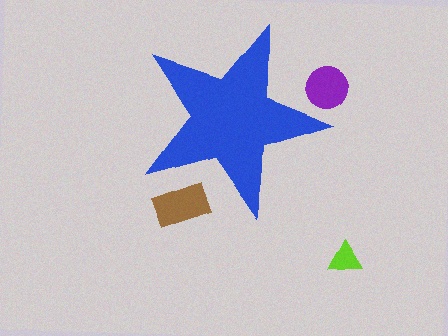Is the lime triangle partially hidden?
No, the lime triangle is fully visible.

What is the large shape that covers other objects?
A blue star.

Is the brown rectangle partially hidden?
Yes, the brown rectangle is partially hidden behind the blue star.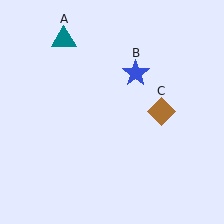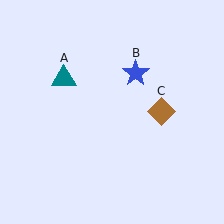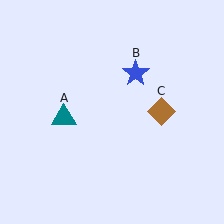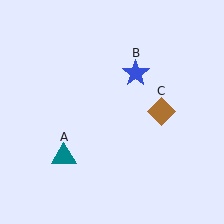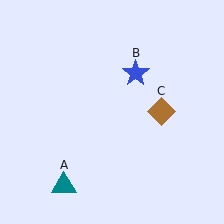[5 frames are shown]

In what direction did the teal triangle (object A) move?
The teal triangle (object A) moved down.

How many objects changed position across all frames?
1 object changed position: teal triangle (object A).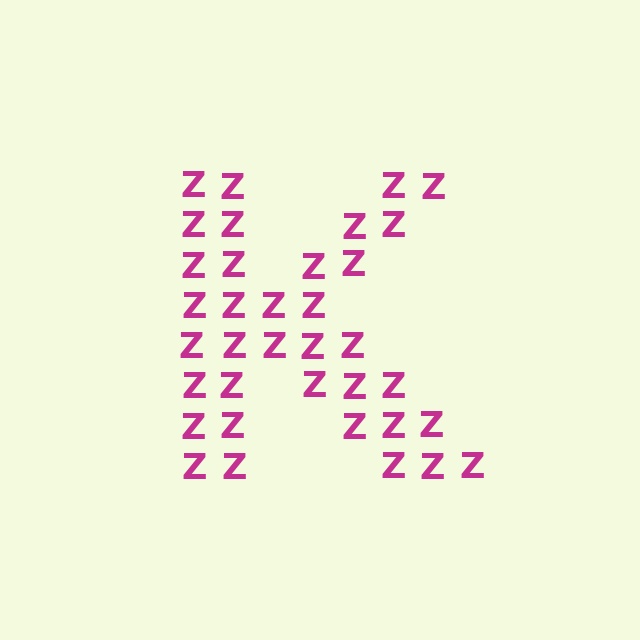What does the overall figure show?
The overall figure shows the letter K.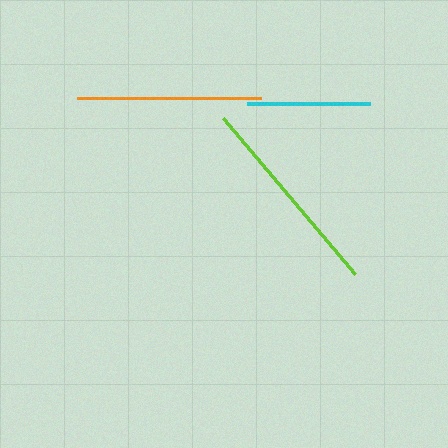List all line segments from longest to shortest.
From longest to shortest: lime, orange, cyan.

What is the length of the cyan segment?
The cyan segment is approximately 123 pixels long.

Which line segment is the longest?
The lime line is the longest at approximately 204 pixels.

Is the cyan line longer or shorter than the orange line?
The orange line is longer than the cyan line.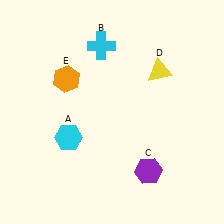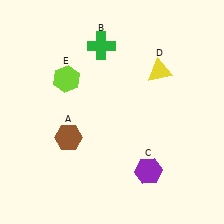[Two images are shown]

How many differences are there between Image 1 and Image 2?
There are 3 differences between the two images.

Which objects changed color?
A changed from cyan to brown. B changed from cyan to green. E changed from orange to lime.